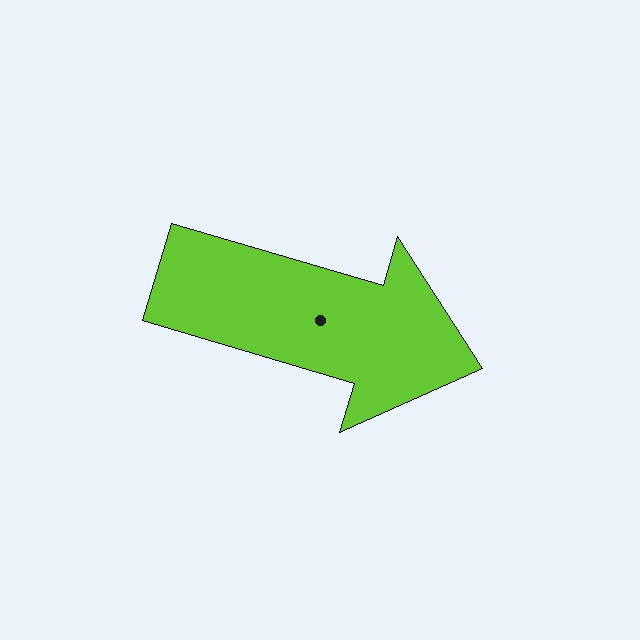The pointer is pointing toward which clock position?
Roughly 4 o'clock.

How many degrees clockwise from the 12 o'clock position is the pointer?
Approximately 106 degrees.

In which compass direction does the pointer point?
East.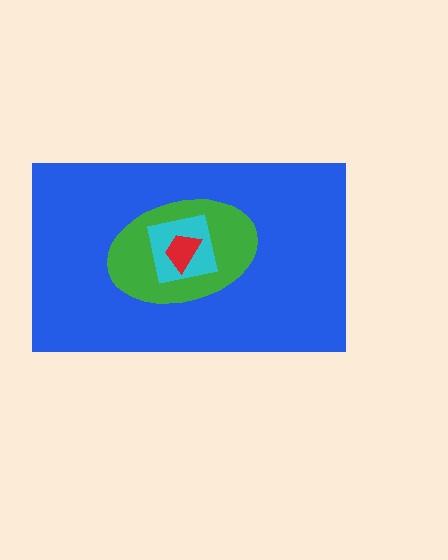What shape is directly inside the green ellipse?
The cyan square.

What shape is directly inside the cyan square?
The red trapezoid.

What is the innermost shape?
The red trapezoid.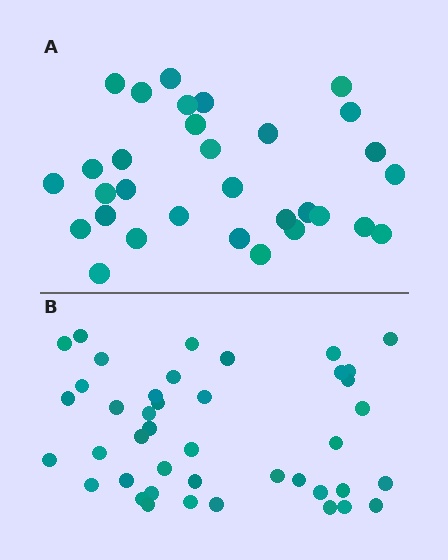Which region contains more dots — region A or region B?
Region B (the bottom region) has more dots.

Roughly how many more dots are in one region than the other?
Region B has roughly 12 or so more dots than region A.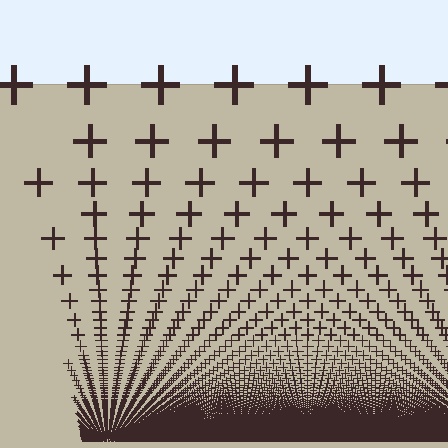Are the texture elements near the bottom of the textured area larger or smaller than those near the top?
Smaller. The gradient is inverted — elements near the bottom are smaller and denser.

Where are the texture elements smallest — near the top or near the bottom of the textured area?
Near the bottom.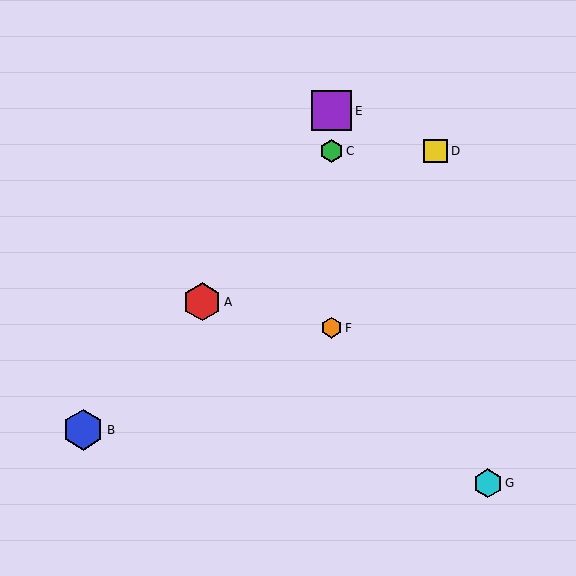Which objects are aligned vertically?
Objects C, E, F are aligned vertically.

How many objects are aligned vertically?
3 objects (C, E, F) are aligned vertically.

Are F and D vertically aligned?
No, F is at x≈332 and D is at x≈436.